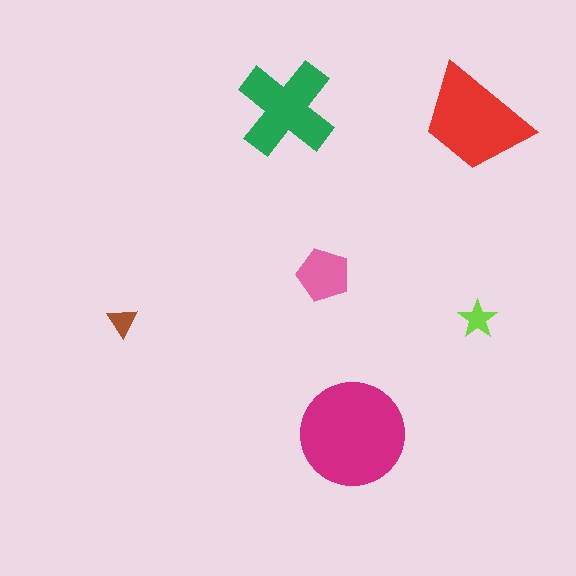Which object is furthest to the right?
The lime star is rightmost.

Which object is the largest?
The magenta circle.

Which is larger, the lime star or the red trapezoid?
The red trapezoid.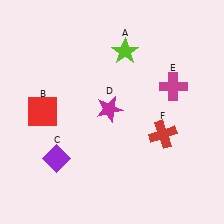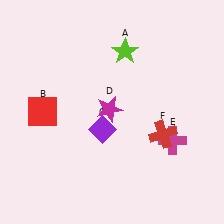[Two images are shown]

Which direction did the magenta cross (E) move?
The magenta cross (E) moved down.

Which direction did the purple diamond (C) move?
The purple diamond (C) moved right.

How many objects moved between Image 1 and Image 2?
2 objects moved between the two images.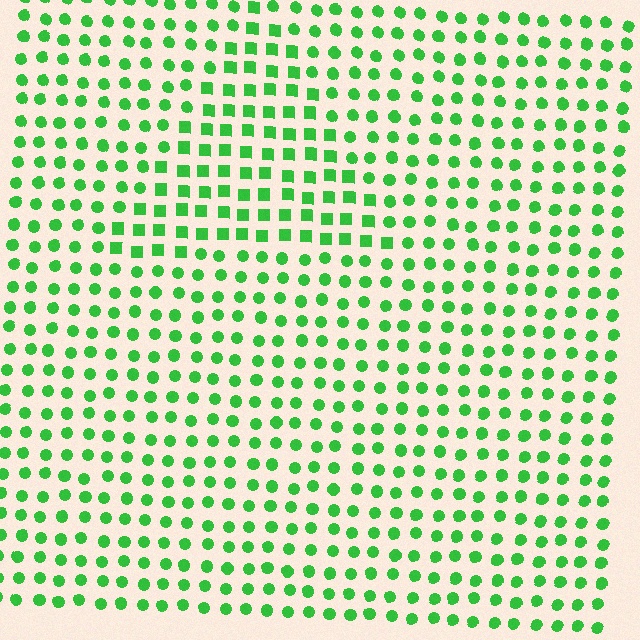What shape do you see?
I see a triangle.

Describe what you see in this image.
The image is filled with small green elements arranged in a uniform grid. A triangle-shaped region contains squares, while the surrounding area contains circles. The boundary is defined purely by the change in element shape.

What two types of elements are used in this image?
The image uses squares inside the triangle region and circles outside it.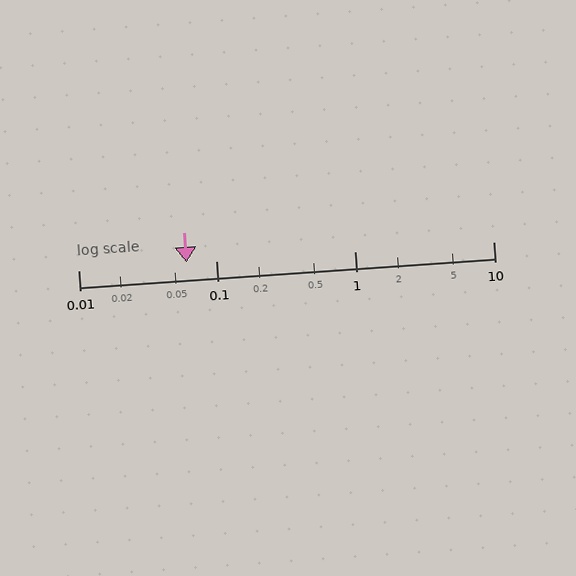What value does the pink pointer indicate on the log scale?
The pointer indicates approximately 0.061.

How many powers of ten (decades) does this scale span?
The scale spans 3 decades, from 0.01 to 10.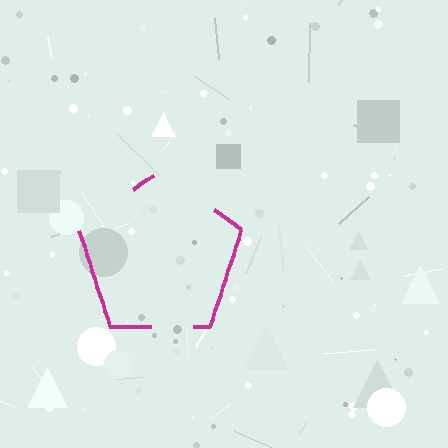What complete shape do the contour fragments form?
The contour fragments form a pentagon.